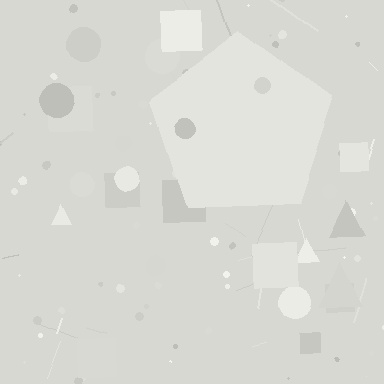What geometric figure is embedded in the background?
A pentagon is embedded in the background.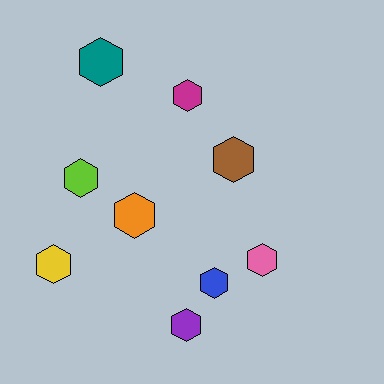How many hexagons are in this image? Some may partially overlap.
There are 9 hexagons.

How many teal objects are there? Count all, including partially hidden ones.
There is 1 teal object.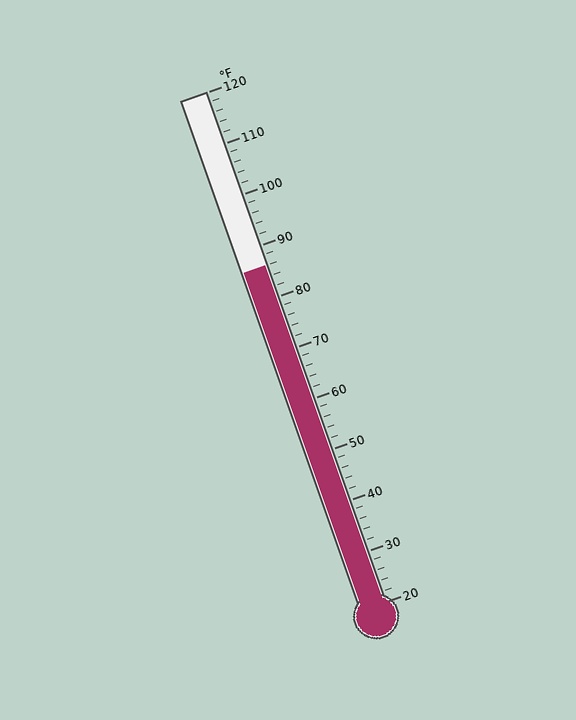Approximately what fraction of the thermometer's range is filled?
The thermometer is filled to approximately 65% of its range.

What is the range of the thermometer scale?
The thermometer scale ranges from 20°F to 120°F.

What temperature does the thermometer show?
The thermometer shows approximately 86°F.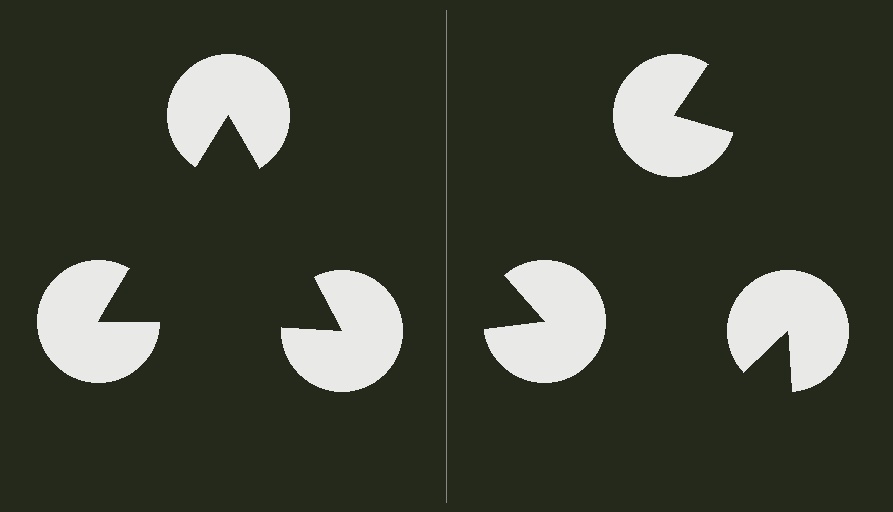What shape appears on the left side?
An illusory triangle.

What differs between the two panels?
The pac-man discs are positioned identically on both sides; only the wedge orientations differ. On the left they align to a triangle; on the right they are misaligned.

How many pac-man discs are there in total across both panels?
6 — 3 on each side.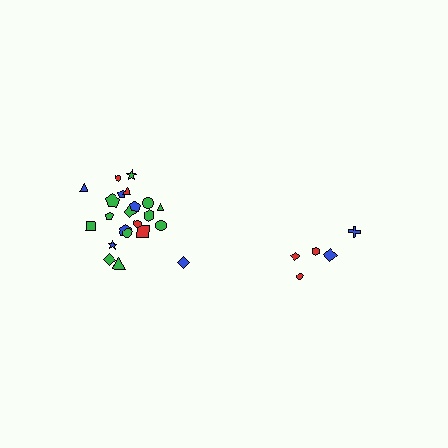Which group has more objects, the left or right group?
The left group.